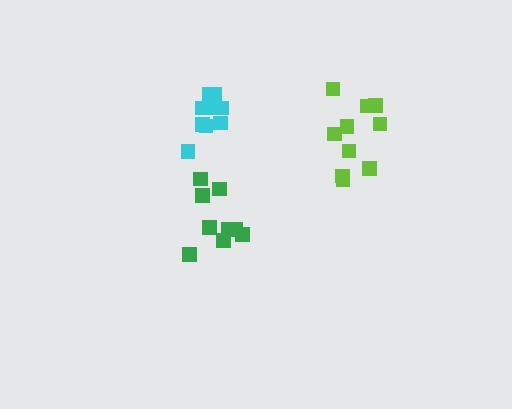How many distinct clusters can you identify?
There are 3 distinct clusters.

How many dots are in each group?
Group 1: 10 dots, Group 2: 9 dots, Group 3: 9 dots (28 total).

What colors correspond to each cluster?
The clusters are colored: lime, green, cyan.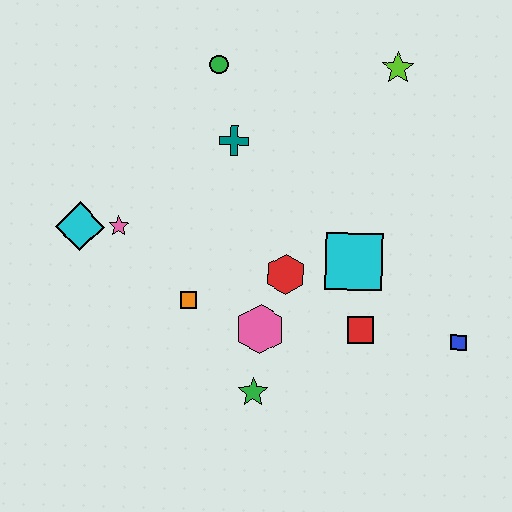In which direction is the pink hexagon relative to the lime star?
The pink hexagon is below the lime star.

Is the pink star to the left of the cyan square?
Yes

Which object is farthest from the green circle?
The blue square is farthest from the green circle.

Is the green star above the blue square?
No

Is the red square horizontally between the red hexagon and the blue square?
Yes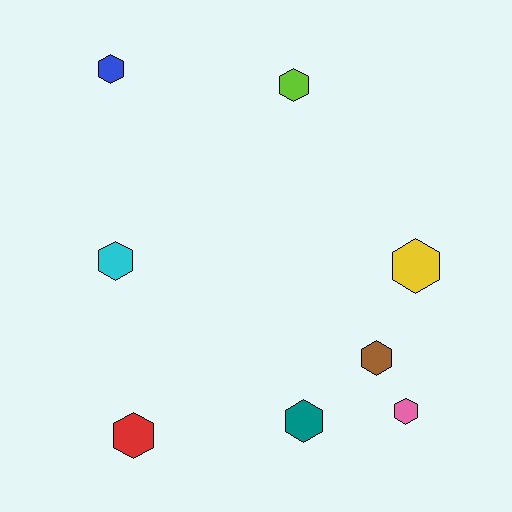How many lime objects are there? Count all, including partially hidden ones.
There is 1 lime object.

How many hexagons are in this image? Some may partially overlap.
There are 8 hexagons.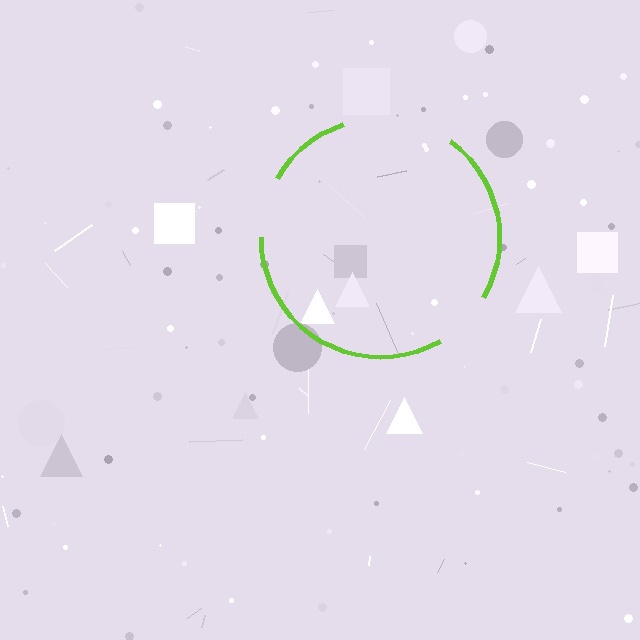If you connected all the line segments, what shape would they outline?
They would outline a circle.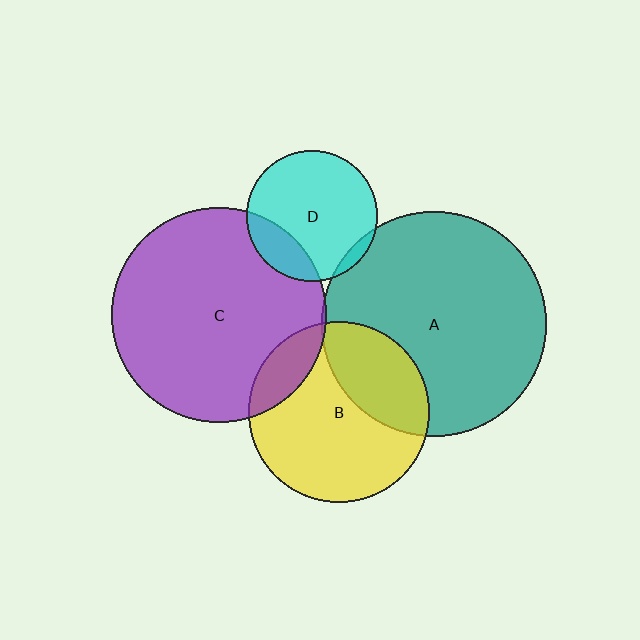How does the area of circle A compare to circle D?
Approximately 2.9 times.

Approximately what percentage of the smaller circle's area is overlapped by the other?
Approximately 5%.